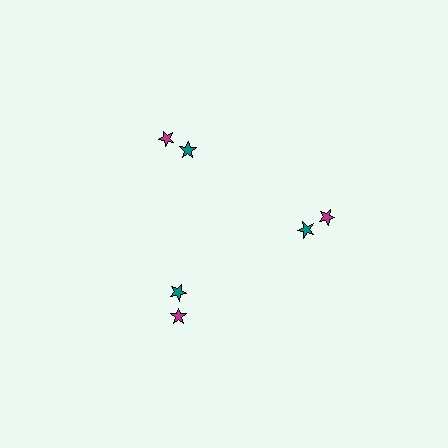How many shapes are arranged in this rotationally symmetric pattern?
There are 6 shapes, arranged in 3 groups of 2.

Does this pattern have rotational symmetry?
Yes, this pattern has 3-fold rotational symmetry. It looks the same after rotating 120 degrees around the center.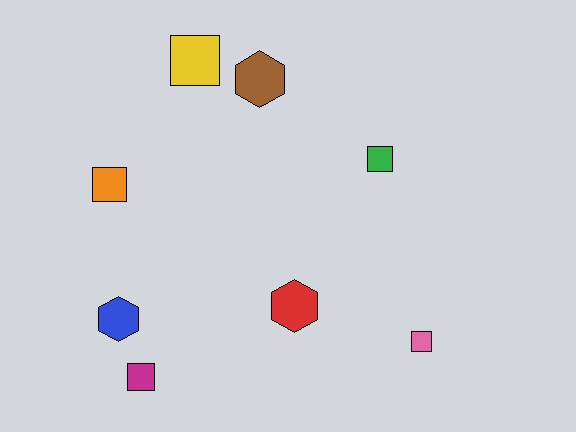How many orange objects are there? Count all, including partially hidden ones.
There is 1 orange object.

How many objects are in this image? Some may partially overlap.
There are 8 objects.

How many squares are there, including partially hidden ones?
There are 5 squares.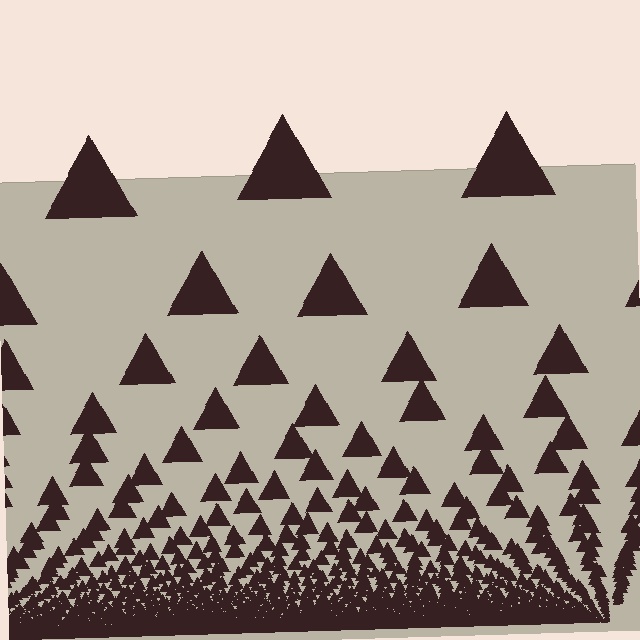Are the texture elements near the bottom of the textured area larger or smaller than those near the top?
Smaller. The gradient is inverted — elements near the bottom are smaller and denser.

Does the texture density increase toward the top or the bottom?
Density increases toward the bottom.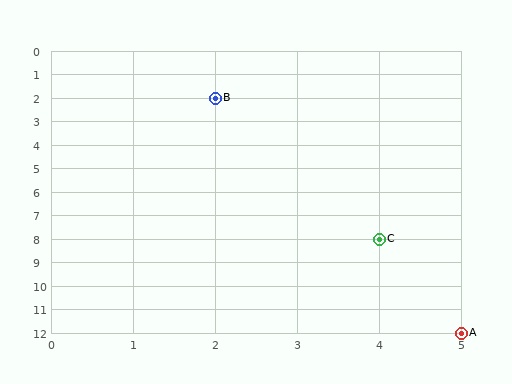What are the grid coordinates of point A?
Point A is at grid coordinates (5, 12).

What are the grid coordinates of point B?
Point B is at grid coordinates (2, 2).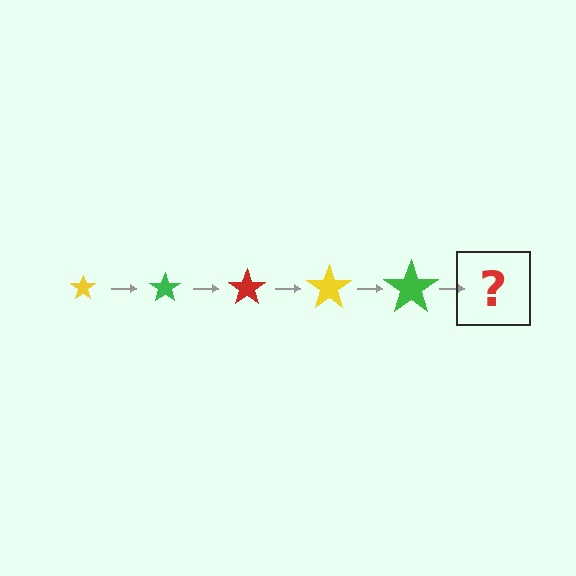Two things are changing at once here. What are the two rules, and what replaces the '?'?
The two rules are that the star grows larger each step and the color cycles through yellow, green, and red. The '?' should be a red star, larger than the previous one.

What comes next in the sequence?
The next element should be a red star, larger than the previous one.